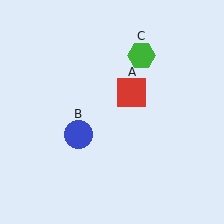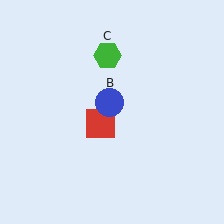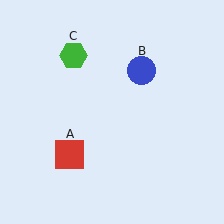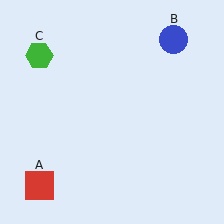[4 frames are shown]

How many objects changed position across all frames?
3 objects changed position: red square (object A), blue circle (object B), green hexagon (object C).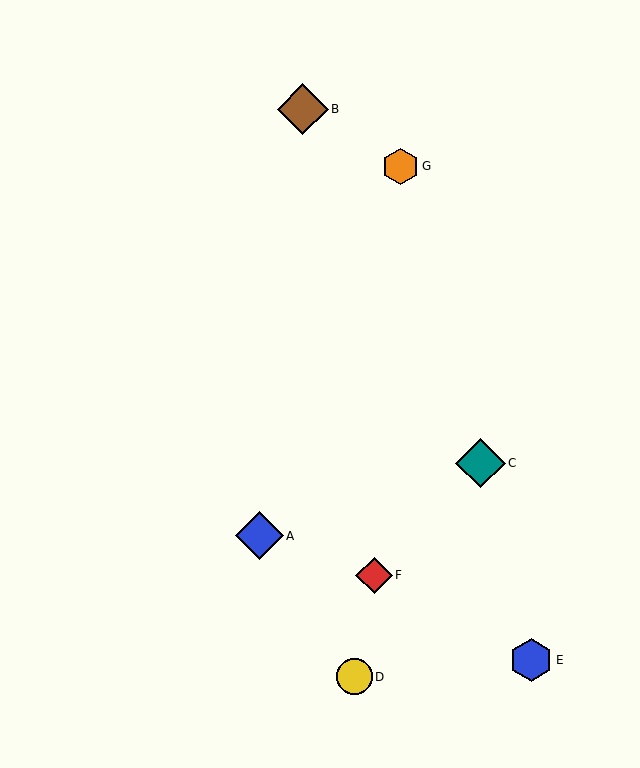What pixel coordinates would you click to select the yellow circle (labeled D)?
Click at (354, 677) to select the yellow circle D.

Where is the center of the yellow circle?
The center of the yellow circle is at (354, 677).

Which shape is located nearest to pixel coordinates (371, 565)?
The red diamond (labeled F) at (374, 575) is nearest to that location.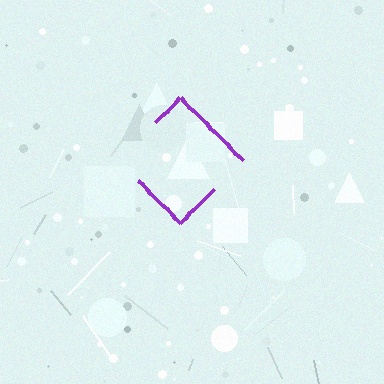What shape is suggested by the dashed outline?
The dashed outline suggests a diamond.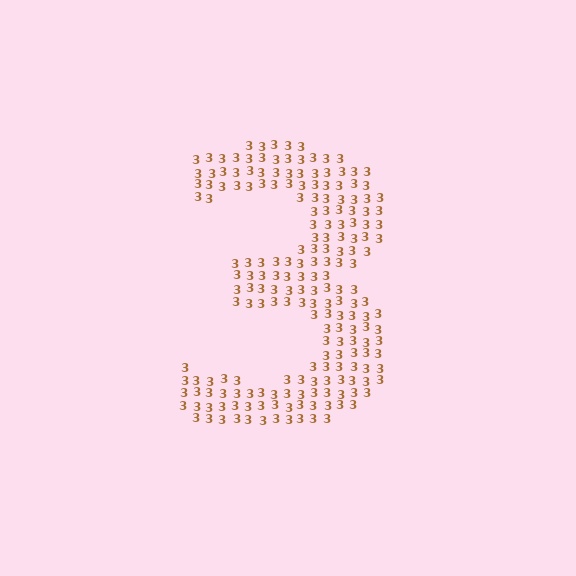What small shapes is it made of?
It is made of small digit 3's.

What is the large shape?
The large shape is the digit 3.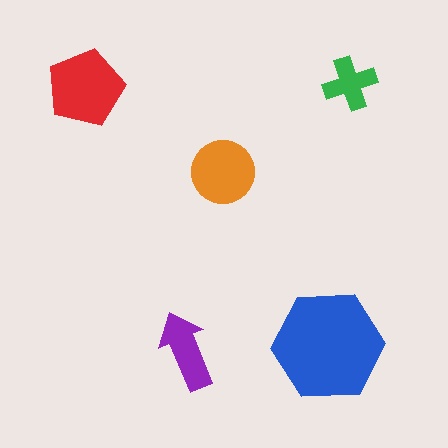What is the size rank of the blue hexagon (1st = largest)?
1st.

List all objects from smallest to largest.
The green cross, the purple arrow, the orange circle, the red pentagon, the blue hexagon.